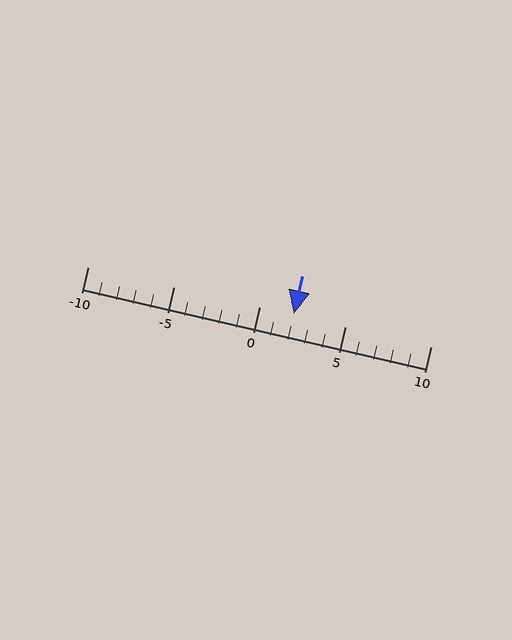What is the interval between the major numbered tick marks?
The major tick marks are spaced 5 units apart.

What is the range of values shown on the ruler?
The ruler shows values from -10 to 10.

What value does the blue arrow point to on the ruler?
The blue arrow points to approximately 2.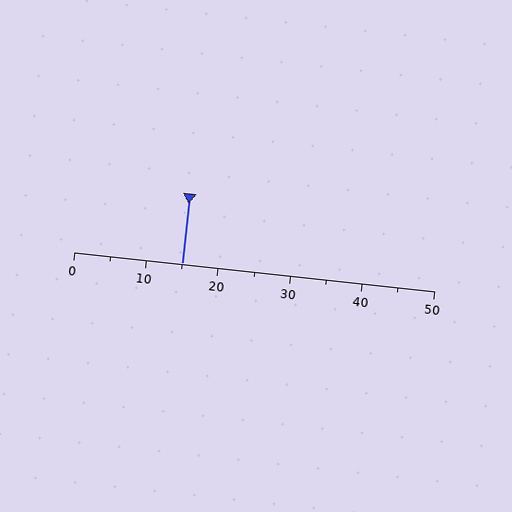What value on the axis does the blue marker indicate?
The marker indicates approximately 15.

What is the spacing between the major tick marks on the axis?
The major ticks are spaced 10 apart.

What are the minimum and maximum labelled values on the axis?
The axis runs from 0 to 50.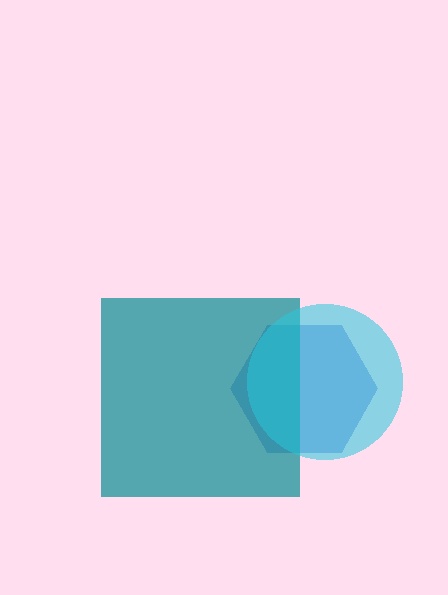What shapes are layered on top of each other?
The layered shapes are: a blue hexagon, a teal square, a cyan circle.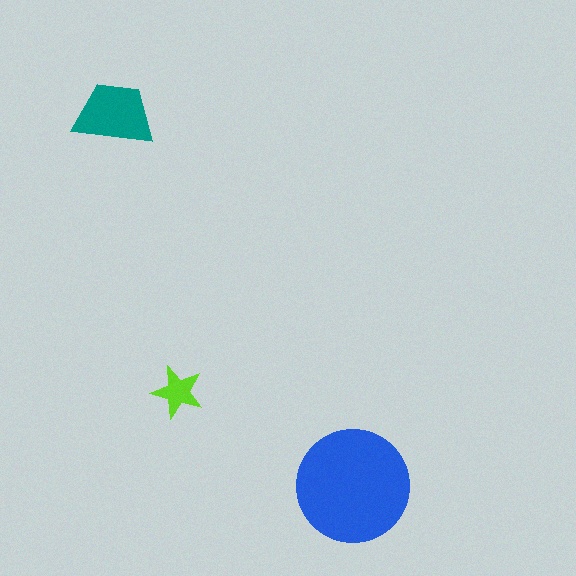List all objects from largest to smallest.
The blue circle, the teal trapezoid, the lime star.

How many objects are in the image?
There are 3 objects in the image.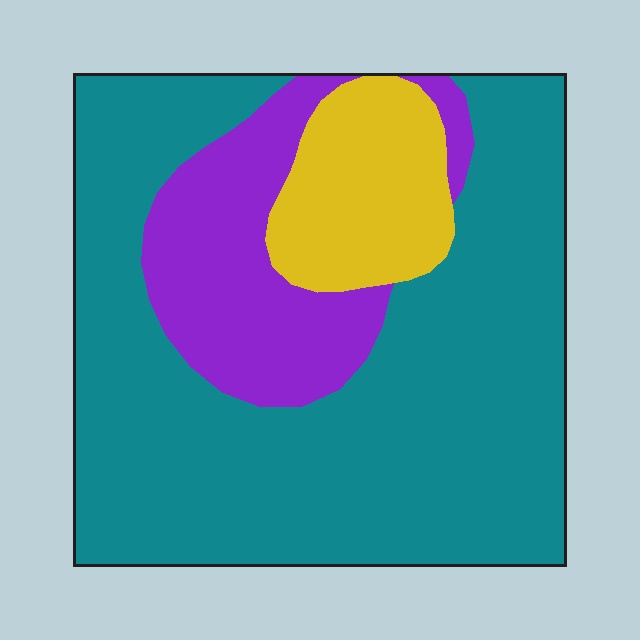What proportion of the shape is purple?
Purple covers about 20% of the shape.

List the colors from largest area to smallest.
From largest to smallest: teal, purple, yellow.